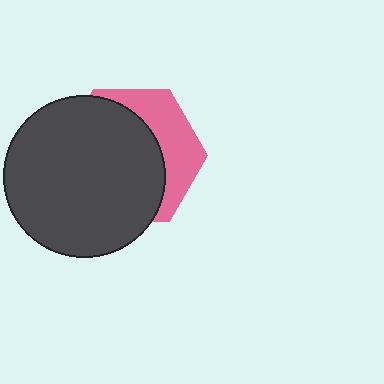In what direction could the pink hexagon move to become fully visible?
The pink hexagon could move right. That would shift it out from behind the dark gray circle entirely.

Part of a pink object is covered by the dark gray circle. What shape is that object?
It is a hexagon.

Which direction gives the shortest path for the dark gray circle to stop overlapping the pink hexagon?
Moving left gives the shortest separation.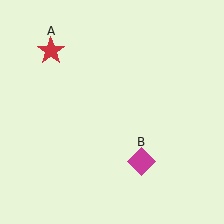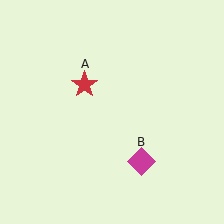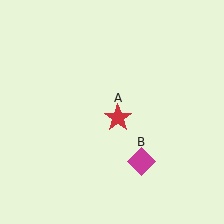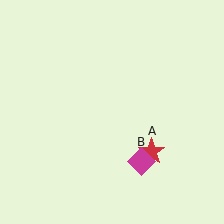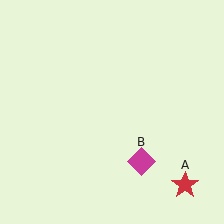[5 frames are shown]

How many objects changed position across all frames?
1 object changed position: red star (object A).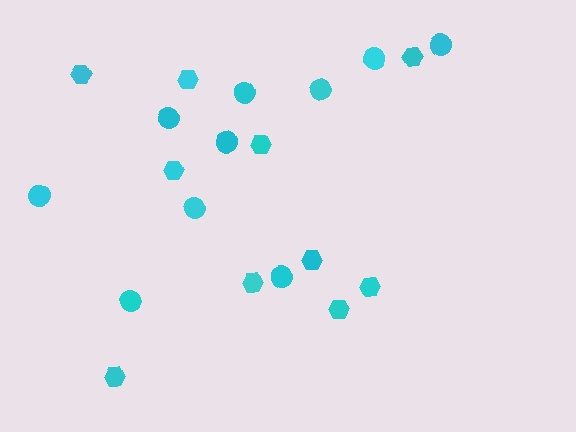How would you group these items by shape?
There are 2 groups: one group of circles (10) and one group of hexagons (10).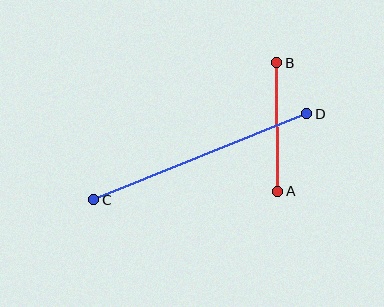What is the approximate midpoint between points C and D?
The midpoint is at approximately (200, 157) pixels.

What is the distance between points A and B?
The distance is approximately 129 pixels.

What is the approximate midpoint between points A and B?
The midpoint is at approximately (277, 127) pixels.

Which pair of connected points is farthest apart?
Points C and D are farthest apart.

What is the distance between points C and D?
The distance is approximately 230 pixels.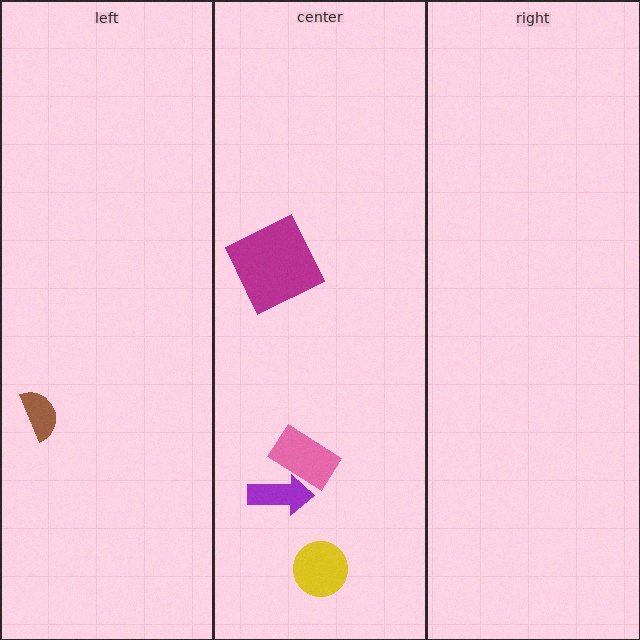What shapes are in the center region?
The purple arrow, the pink rectangle, the magenta square, the yellow circle.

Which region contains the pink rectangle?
The center region.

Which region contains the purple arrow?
The center region.